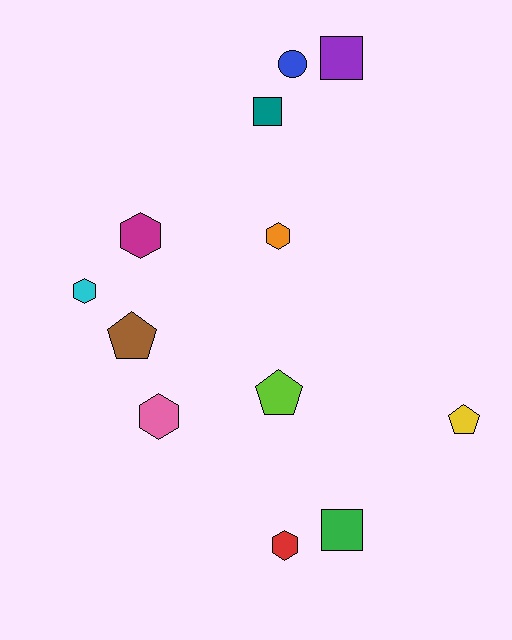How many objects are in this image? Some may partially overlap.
There are 12 objects.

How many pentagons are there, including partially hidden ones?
There are 3 pentagons.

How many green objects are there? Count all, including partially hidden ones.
There is 1 green object.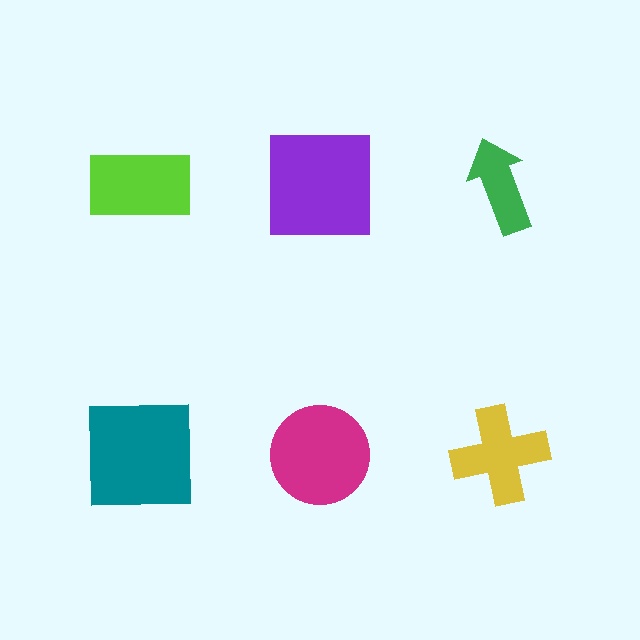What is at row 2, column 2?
A magenta circle.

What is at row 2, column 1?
A teal square.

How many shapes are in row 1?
3 shapes.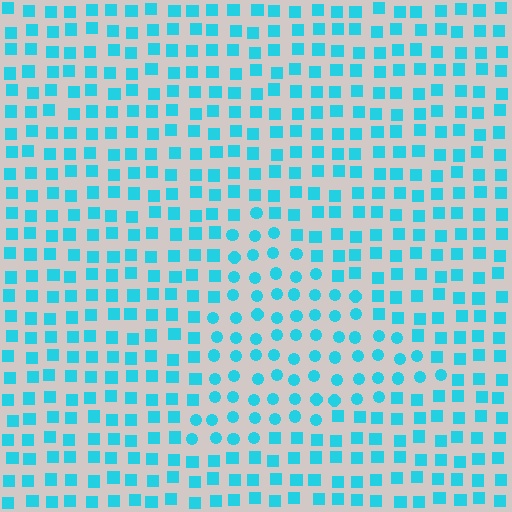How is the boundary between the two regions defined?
The boundary is defined by a change in element shape: circles inside vs. squares outside. All elements share the same color and spacing.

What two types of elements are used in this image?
The image uses circles inside the triangle region and squares outside it.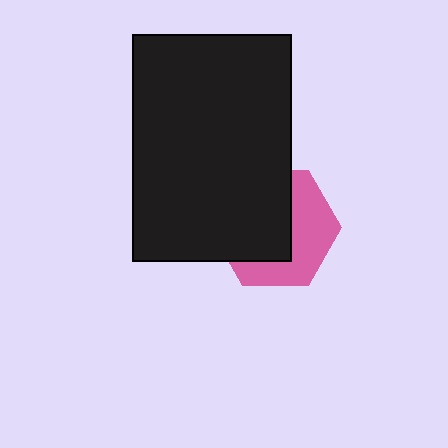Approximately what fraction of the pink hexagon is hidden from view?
Roughly 54% of the pink hexagon is hidden behind the black rectangle.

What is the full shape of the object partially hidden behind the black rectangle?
The partially hidden object is a pink hexagon.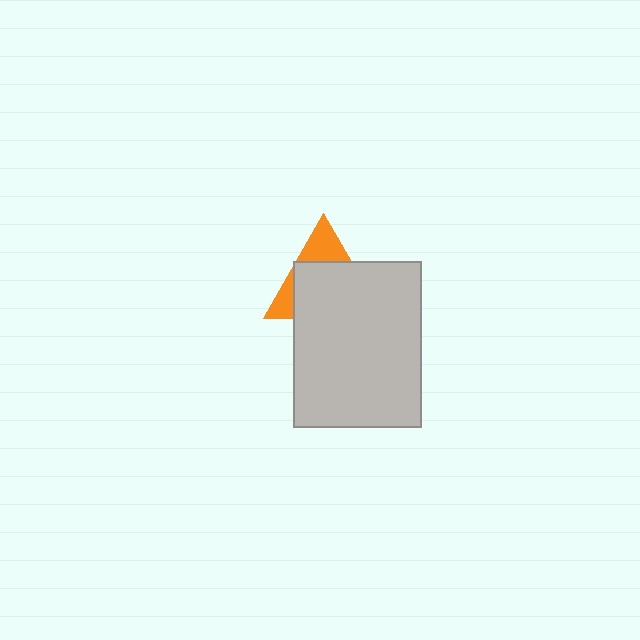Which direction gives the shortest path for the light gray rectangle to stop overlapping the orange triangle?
Moving down gives the shortest separation.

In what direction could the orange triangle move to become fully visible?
The orange triangle could move up. That would shift it out from behind the light gray rectangle entirely.